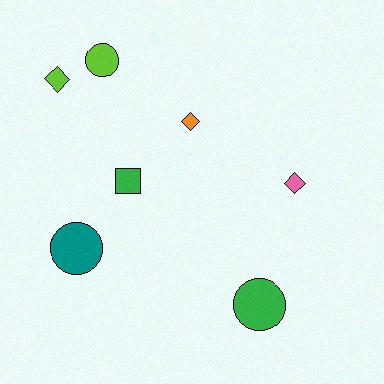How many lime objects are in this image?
There are 2 lime objects.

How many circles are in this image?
There are 3 circles.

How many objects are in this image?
There are 7 objects.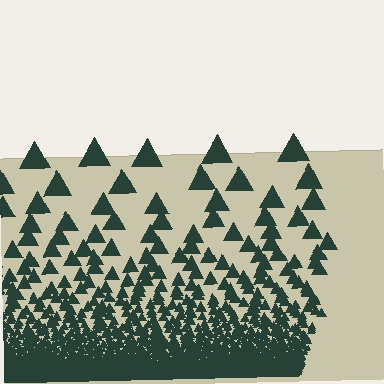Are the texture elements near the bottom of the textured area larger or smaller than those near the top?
Smaller. The gradient is inverted — elements near the bottom are smaller and denser.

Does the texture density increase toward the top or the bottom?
Density increases toward the bottom.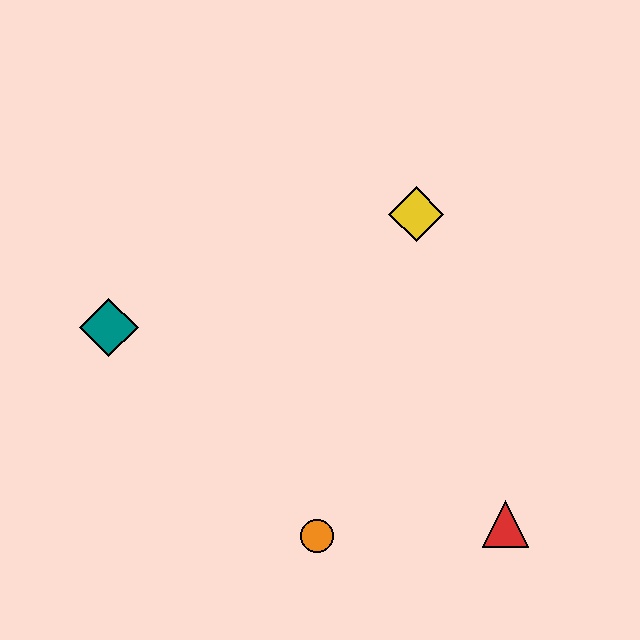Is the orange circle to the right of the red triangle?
No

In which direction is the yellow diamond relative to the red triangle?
The yellow diamond is above the red triangle.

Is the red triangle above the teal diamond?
No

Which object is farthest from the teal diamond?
The red triangle is farthest from the teal diamond.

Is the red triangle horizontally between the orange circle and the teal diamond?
No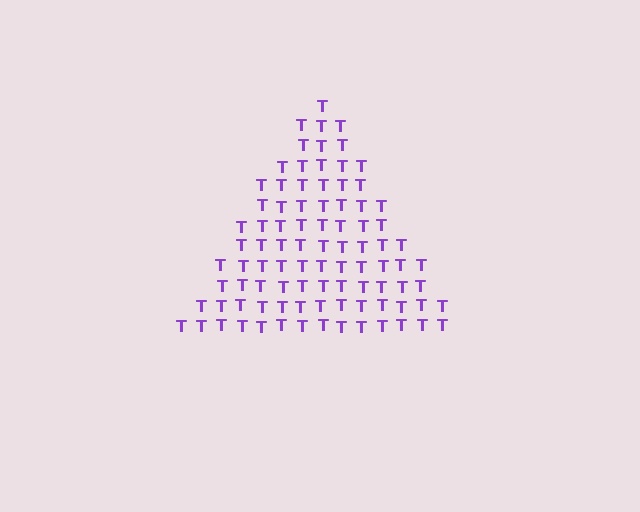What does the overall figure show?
The overall figure shows a triangle.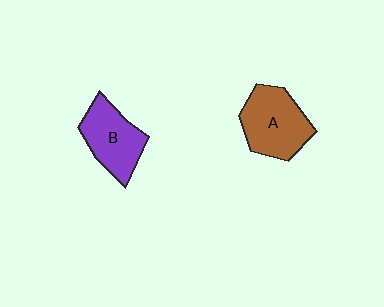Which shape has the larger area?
Shape A (brown).